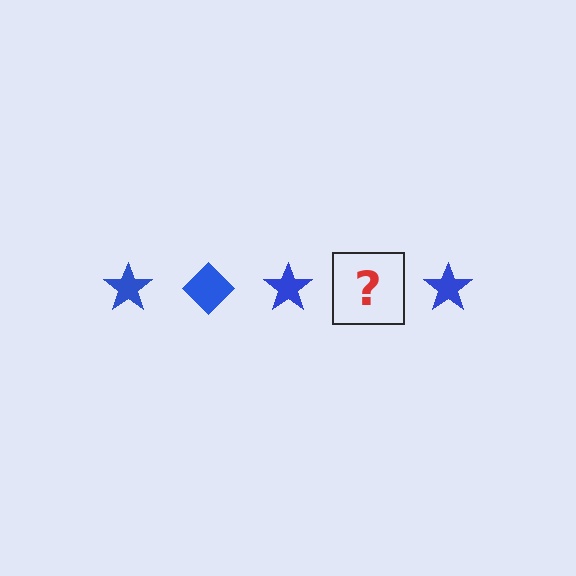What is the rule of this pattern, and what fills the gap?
The rule is that the pattern cycles through star, diamond shapes in blue. The gap should be filled with a blue diamond.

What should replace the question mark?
The question mark should be replaced with a blue diamond.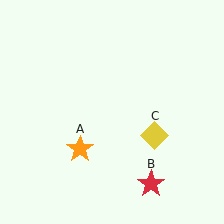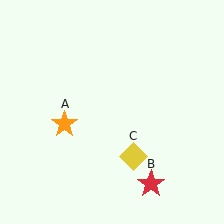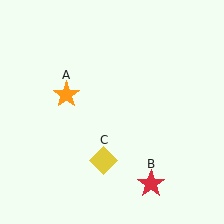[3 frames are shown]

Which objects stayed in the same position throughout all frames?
Red star (object B) remained stationary.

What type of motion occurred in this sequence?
The orange star (object A), yellow diamond (object C) rotated clockwise around the center of the scene.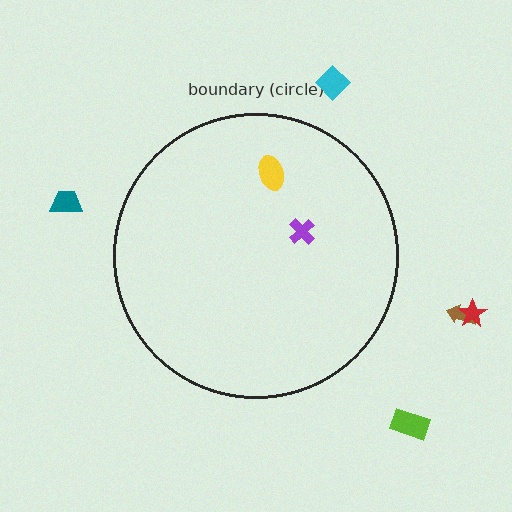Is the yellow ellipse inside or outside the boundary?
Inside.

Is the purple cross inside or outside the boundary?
Inside.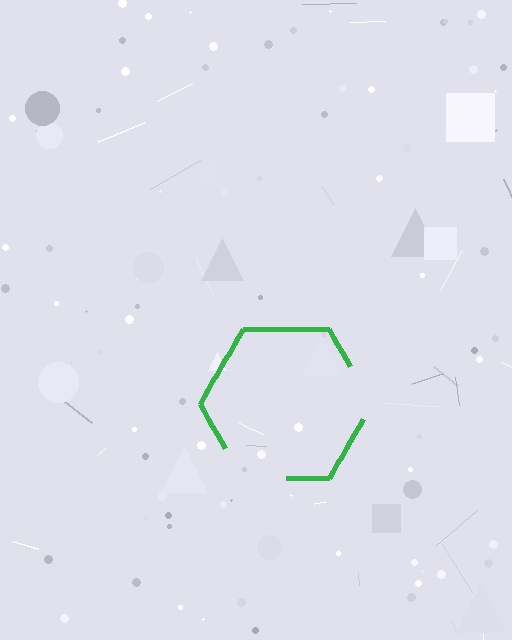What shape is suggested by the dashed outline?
The dashed outline suggests a hexagon.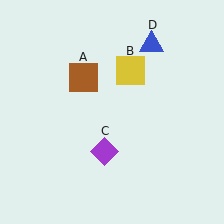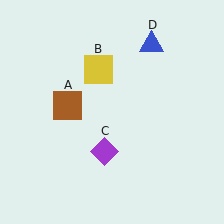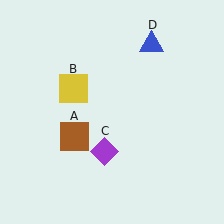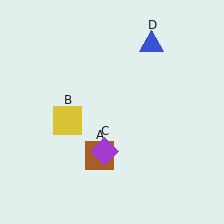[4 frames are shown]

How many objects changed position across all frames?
2 objects changed position: brown square (object A), yellow square (object B).